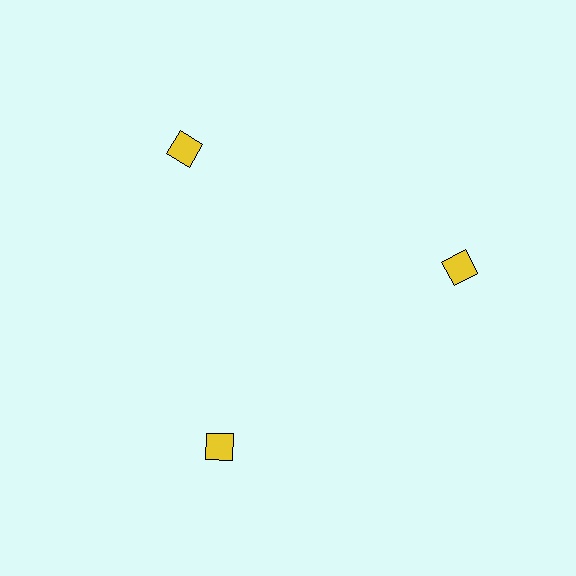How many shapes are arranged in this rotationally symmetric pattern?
There are 3 shapes, arranged in 3 groups of 1.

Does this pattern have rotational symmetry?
Yes, this pattern has 3-fold rotational symmetry. It looks the same after rotating 120 degrees around the center.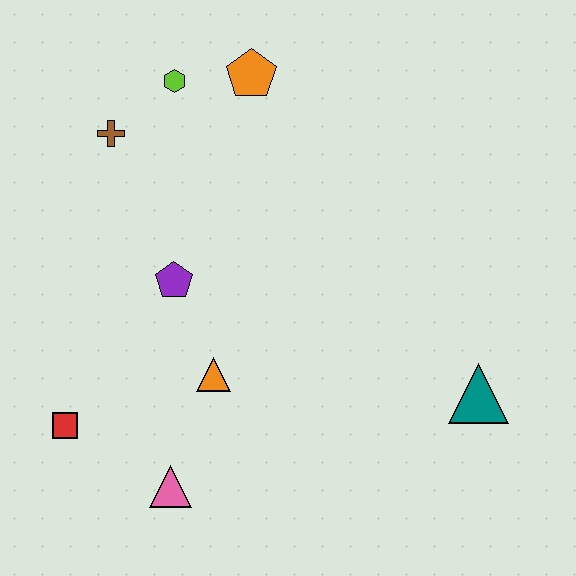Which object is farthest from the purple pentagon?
The teal triangle is farthest from the purple pentagon.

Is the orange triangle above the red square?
Yes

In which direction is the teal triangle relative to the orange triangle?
The teal triangle is to the right of the orange triangle.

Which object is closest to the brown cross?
The lime hexagon is closest to the brown cross.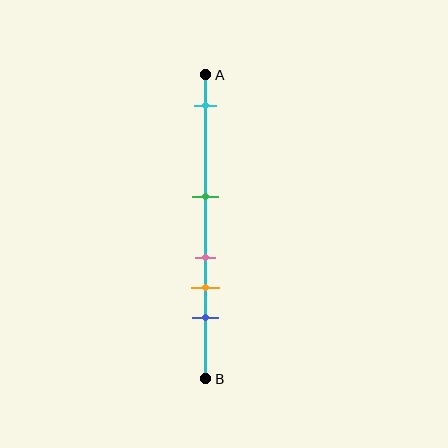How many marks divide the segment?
There are 5 marks dividing the segment.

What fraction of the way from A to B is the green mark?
The green mark is approximately 40% (0.4) of the way from A to B.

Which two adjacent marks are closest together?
The pink and orange marks are the closest adjacent pair.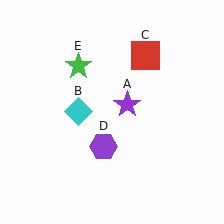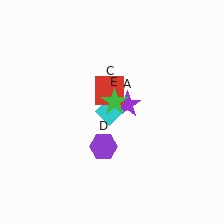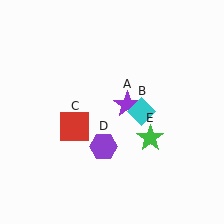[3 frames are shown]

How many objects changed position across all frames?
3 objects changed position: cyan diamond (object B), red square (object C), green star (object E).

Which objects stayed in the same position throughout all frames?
Purple star (object A) and purple hexagon (object D) remained stationary.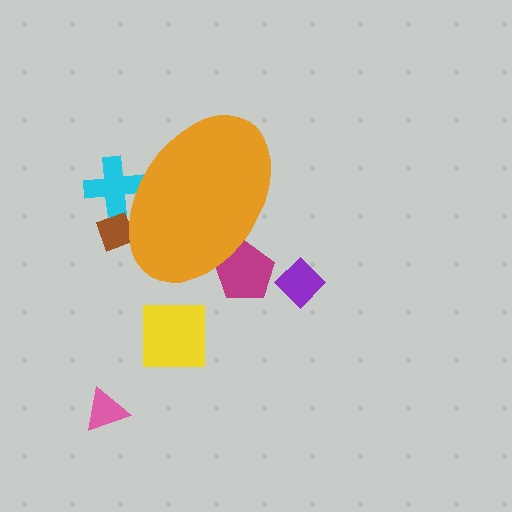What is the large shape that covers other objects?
An orange ellipse.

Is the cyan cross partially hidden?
Yes, the cyan cross is partially hidden behind the orange ellipse.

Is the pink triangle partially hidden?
No, the pink triangle is fully visible.